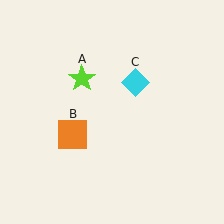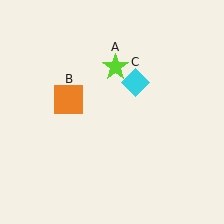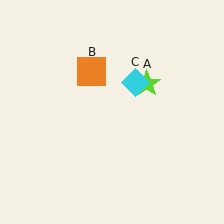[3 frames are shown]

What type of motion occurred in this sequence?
The lime star (object A), orange square (object B) rotated clockwise around the center of the scene.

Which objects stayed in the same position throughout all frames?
Cyan diamond (object C) remained stationary.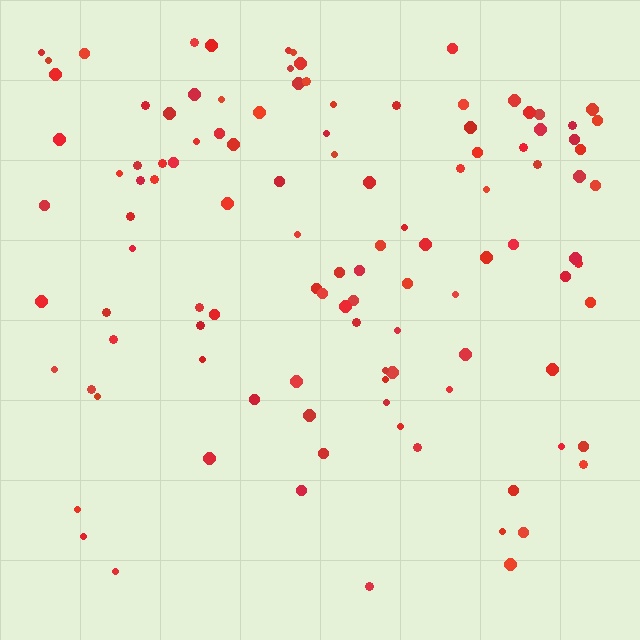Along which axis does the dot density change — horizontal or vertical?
Vertical.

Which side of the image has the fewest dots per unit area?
The bottom.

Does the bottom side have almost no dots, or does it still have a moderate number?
Still a moderate number, just noticeably fewer than the top.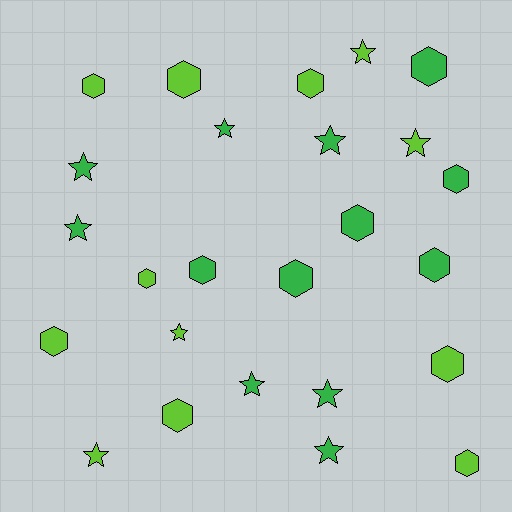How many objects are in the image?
There are 25 objects.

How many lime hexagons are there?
There are 8 lime hexagons.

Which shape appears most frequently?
Hexagon, with 14 objects.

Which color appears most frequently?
Green, with 13 objects.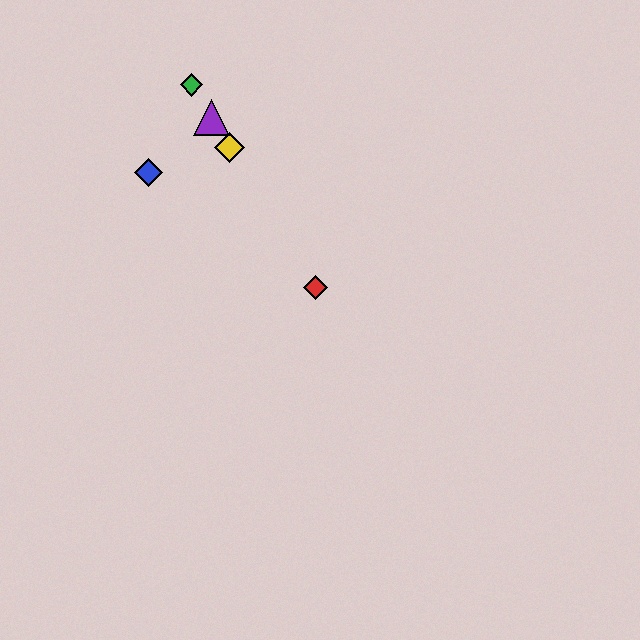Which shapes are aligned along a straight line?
The red diamond, the green diamond, the yellow diamond, the purple triangle are aligned along a straight line.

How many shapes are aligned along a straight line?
4 shapes (the red diamond, the green diamond, the yellow diamond, the purple triangle) are aligned along a straight line.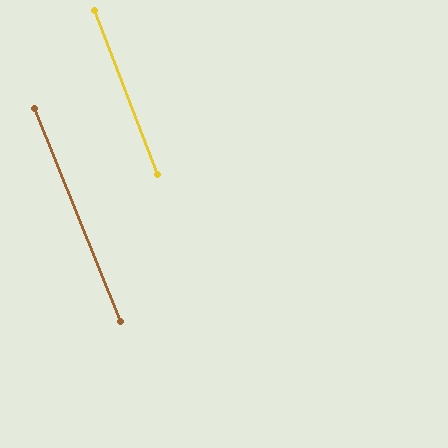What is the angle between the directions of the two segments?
Approximately 1 degree.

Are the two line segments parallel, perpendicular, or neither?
Parallel — their directions differ by only 1.0°.